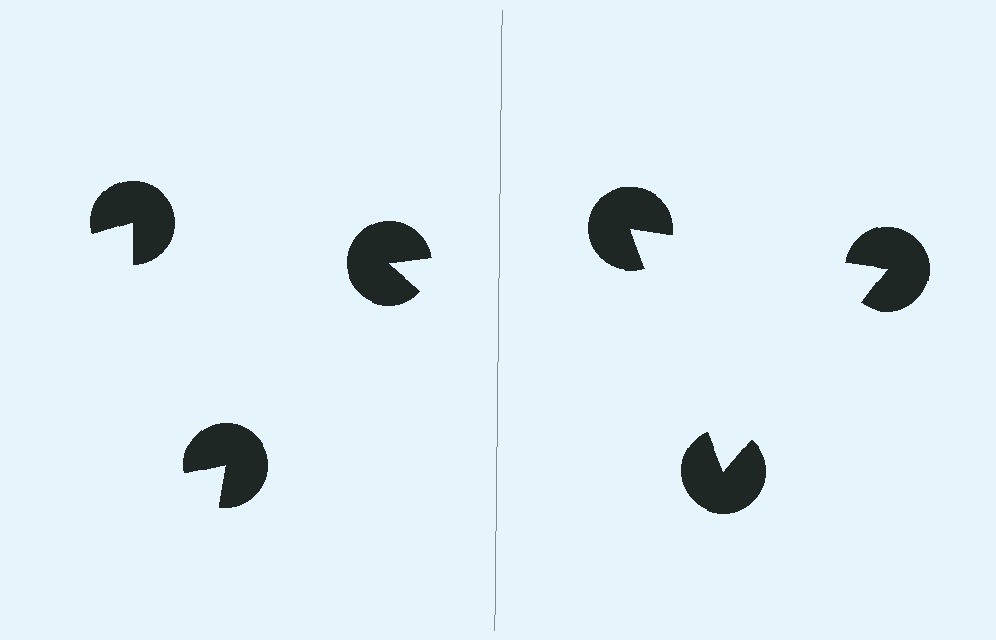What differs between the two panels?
The pac-man discs are positioned identically on both sides; only the wedge orientations differ. On the right they align to a triangle; on the left they are misaligned.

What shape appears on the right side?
An illusory triangle.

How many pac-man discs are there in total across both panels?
6 — 3 on each side.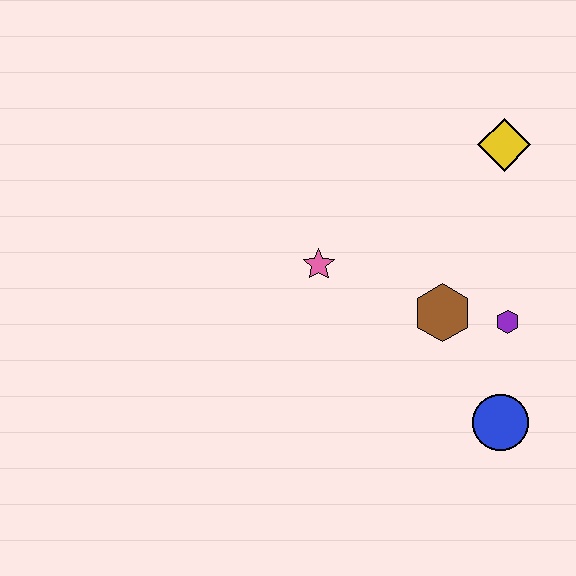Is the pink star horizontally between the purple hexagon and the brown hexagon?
No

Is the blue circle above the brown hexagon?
No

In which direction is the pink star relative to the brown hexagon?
The pink star is to the left of the brown hexagon.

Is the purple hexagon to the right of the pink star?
Yes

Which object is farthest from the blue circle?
The yellow diamond is farthest from the blue circle.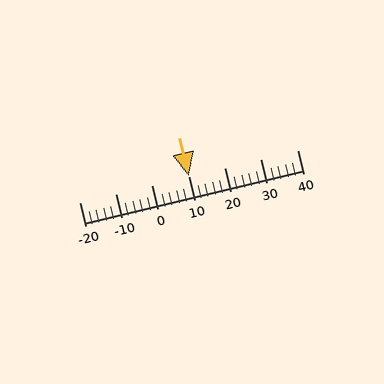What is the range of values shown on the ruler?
The ruler shows values from -20 to 40.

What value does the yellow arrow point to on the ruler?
The yellow arrow points to approximately 10.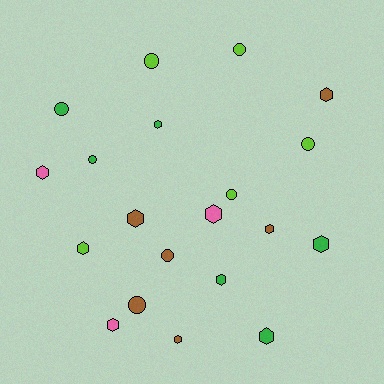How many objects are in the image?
There are 20 objects.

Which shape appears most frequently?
Hexagon, with 12 objects.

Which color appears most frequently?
Green, with 6 objects.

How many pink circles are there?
There are no pink circles.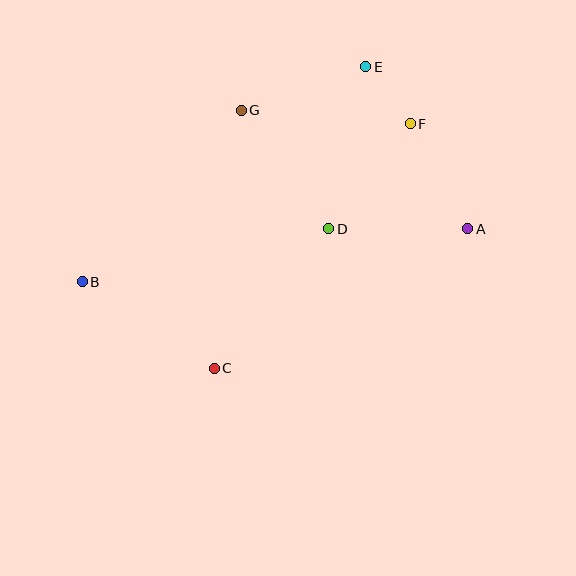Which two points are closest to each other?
Points E and F are closest to each other.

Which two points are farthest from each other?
Points A and B are farthest from each other.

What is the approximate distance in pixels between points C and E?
The distance between C and E is approximately 338 pixels.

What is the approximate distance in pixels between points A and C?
The distance between A and C is approximately 289 pixels.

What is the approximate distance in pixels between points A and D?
The distance between A and D is approximately 139 pixels.